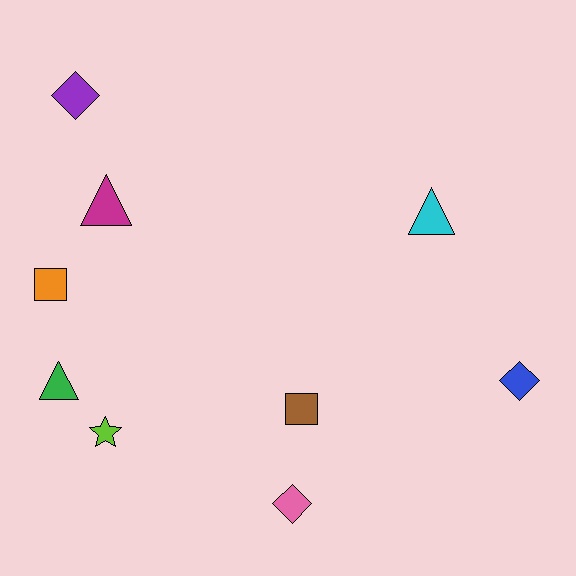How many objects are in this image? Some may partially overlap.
There are 9 objects.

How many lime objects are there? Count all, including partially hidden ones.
There is 1 lime object.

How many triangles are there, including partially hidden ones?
There are 3 triangles.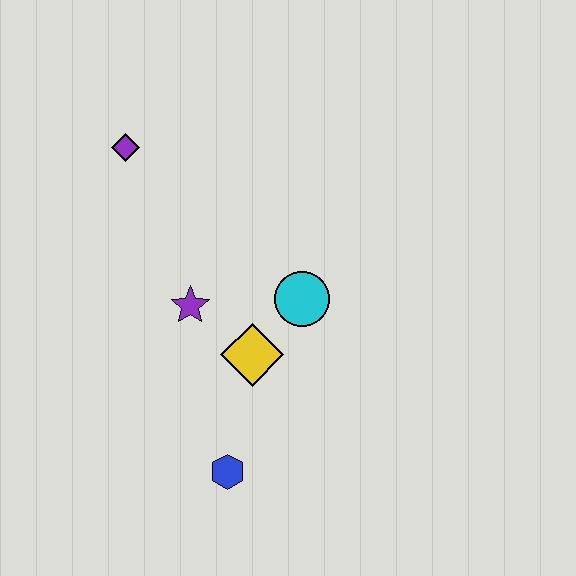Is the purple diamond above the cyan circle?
Yes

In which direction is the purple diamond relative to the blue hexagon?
The purple diamond is above the blue hexagon.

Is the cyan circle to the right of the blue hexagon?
Yes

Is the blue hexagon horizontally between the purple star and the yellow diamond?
Yes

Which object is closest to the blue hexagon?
The yellow diamond is closest to the blue hexagon.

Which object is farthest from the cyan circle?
The purple diamond is farthest from the cyan circle.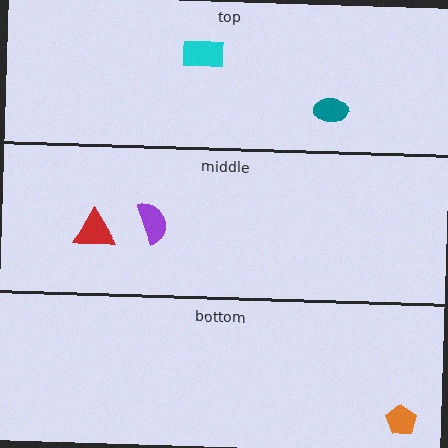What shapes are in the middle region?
The purple semicircle, the red triangle.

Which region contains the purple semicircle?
The middle region.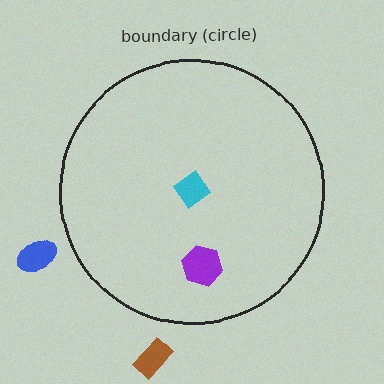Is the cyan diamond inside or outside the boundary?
Inside.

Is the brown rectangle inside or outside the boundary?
Outside.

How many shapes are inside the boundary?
2 inside, 2 outside.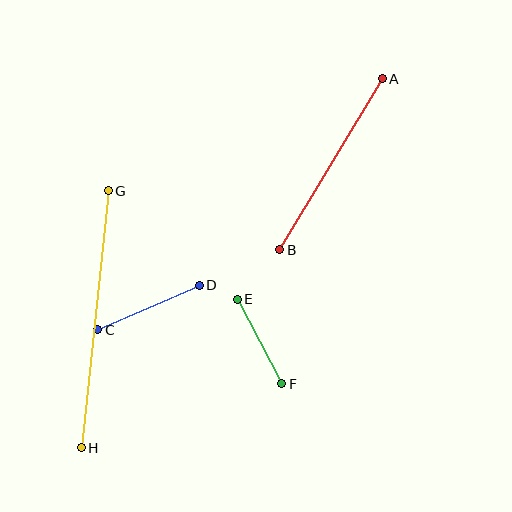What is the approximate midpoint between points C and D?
The midpoint is at approximately (148, 307) pixels.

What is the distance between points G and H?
The distance is approximately 259 pixels.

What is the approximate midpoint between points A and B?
The midpoint is at approximately (331, 164) pixels.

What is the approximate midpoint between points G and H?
The midpoint is at approximately (95, 319) pixels.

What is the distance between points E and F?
The distance is approximately 95 pixels.